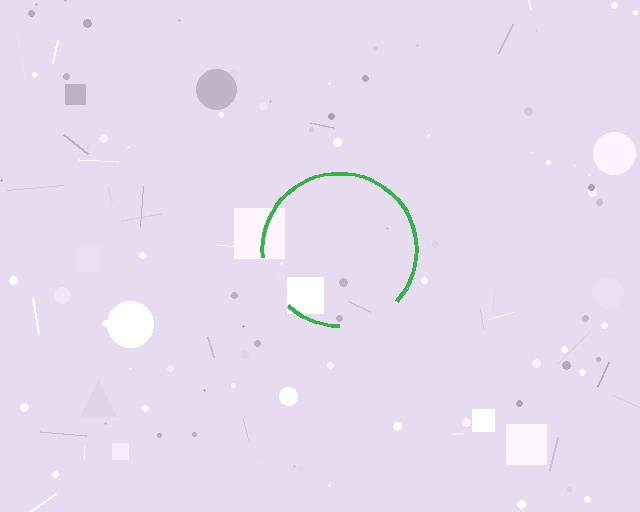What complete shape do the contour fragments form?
The contour fragments form a circle.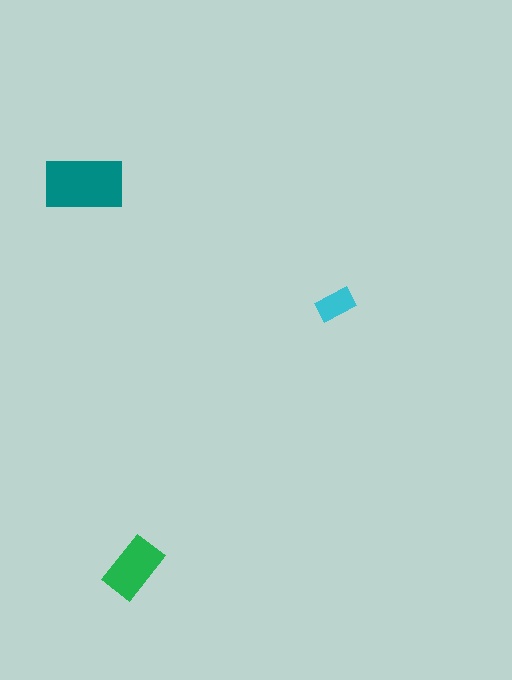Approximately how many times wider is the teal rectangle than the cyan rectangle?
About 2 times wider.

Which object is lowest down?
The green rectangle is bottommost.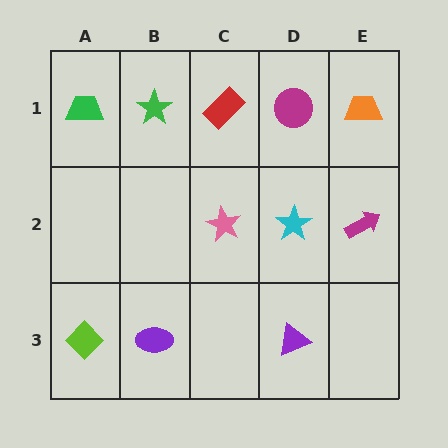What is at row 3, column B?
A purple ellipse.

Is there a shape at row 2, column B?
No, that cell is empty.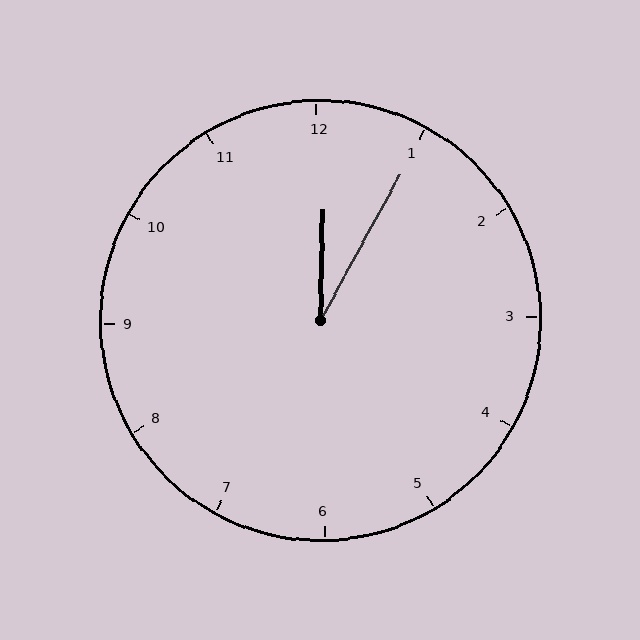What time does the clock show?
12:05.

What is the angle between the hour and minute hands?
Approximately 28 degrees.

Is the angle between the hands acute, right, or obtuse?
It is acute.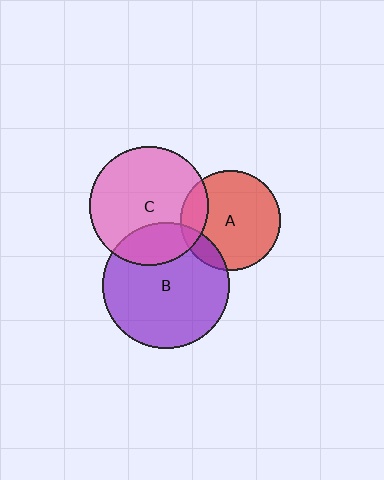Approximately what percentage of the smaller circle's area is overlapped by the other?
Approximately 25%.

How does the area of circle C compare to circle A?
Approximately 1.4 times.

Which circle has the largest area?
Circle B (purple).